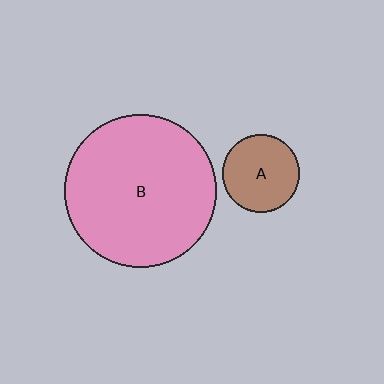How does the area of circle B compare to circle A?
Approximately 3.9 times.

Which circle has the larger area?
Circle B (pink).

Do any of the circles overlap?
No, none of the circles overlap.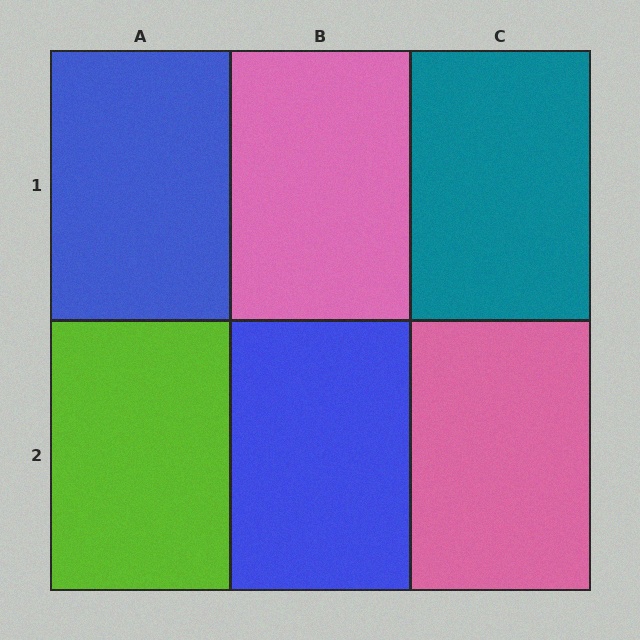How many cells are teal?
1 cell is teal.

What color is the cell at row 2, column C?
Pink.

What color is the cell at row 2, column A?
Lime.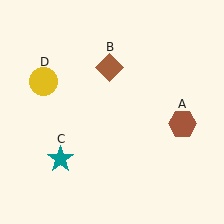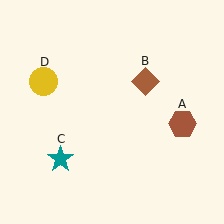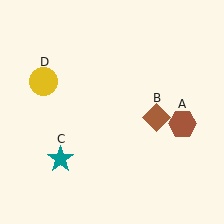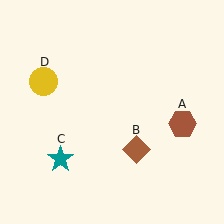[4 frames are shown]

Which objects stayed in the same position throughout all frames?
Brown hexagon (object A) and teal star (object C) and yellow circle (object D) remained stationary.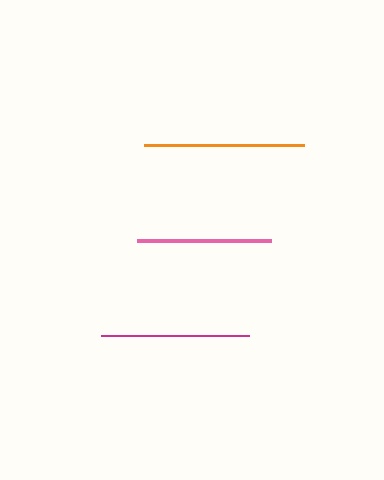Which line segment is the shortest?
The pink line is the shortest at approximately 134 pixels.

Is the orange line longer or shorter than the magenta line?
The orange line is longer than the magenta line.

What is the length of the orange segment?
The orange segment is approximately 160 pixels long.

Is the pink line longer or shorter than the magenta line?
The magenta line is longer than the pink line.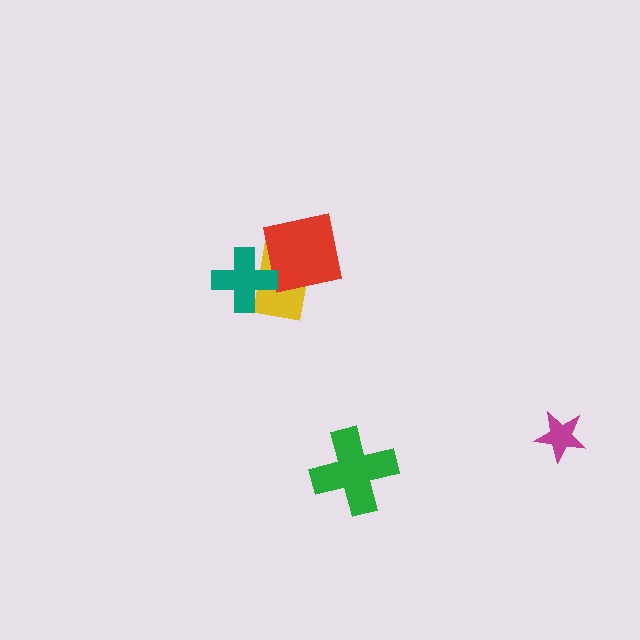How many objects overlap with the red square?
1 object overlaps with the red square.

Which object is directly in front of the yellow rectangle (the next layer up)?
The red square is directly in front of the yellow rectangle.